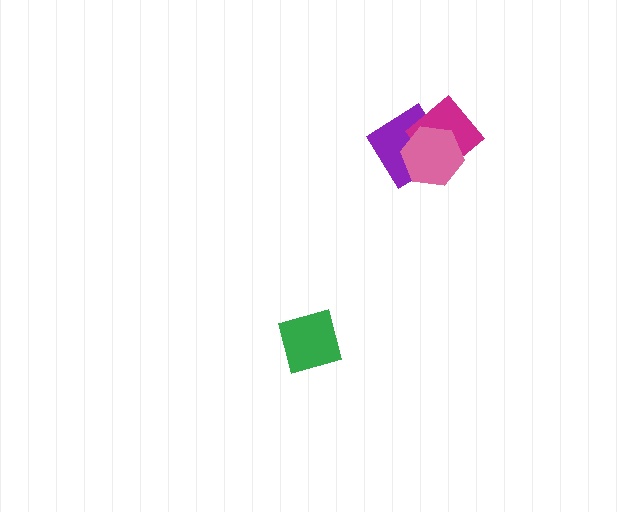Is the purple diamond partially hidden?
Yes, it is partially covered by another shape.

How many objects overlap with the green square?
0 objects overlap with the green square.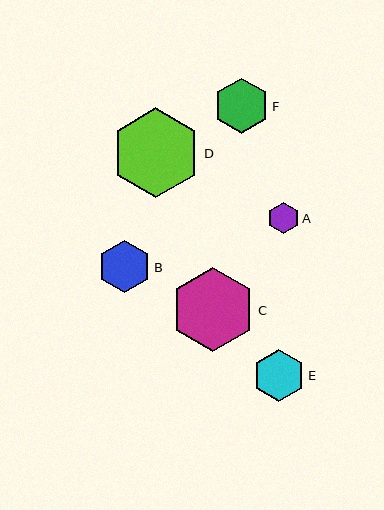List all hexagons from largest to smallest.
From largest to smallest: D, C, F, B, E, A.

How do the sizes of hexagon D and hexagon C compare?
Hexagon D and hexagon C are approximately the same size.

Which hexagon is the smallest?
Hexagon A is the smallest with a size of approximately 31 pixels.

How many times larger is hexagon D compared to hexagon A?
Hexagon D is approximately 2.9 times the size of hexagon A.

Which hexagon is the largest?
Hexagon D is the largest with a size of approximately 90 pixels.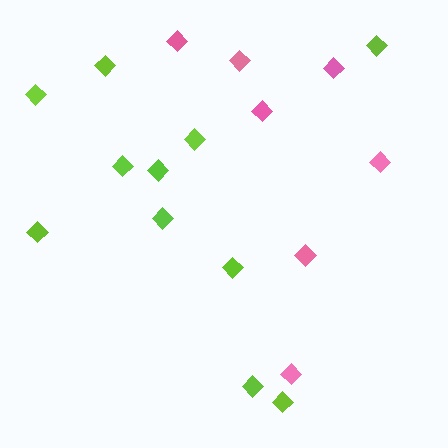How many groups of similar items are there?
There are 2 groups: one group of pink diamonds (7) and one group of lime diamonds (11).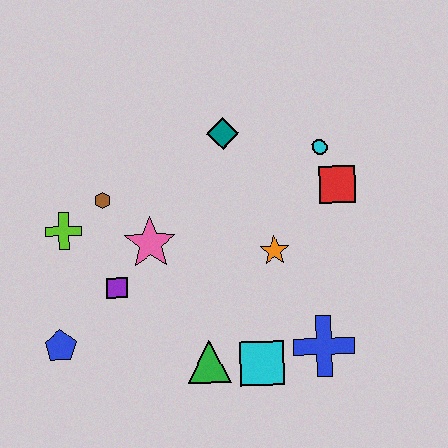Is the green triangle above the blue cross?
No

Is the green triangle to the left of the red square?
Yes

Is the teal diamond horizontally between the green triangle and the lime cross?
No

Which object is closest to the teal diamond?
The cyan circle is closest to the teal diamond.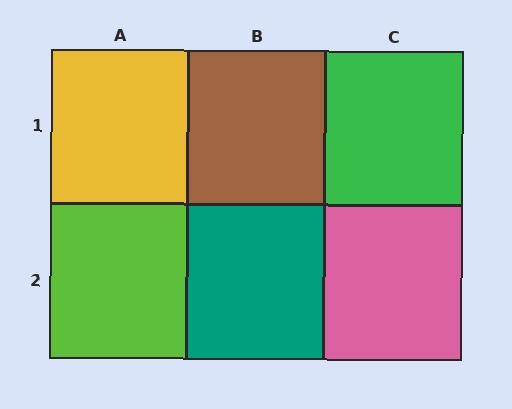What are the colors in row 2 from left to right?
Lime, teal, pink.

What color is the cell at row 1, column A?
Yellow.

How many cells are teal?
1 cell is teal.